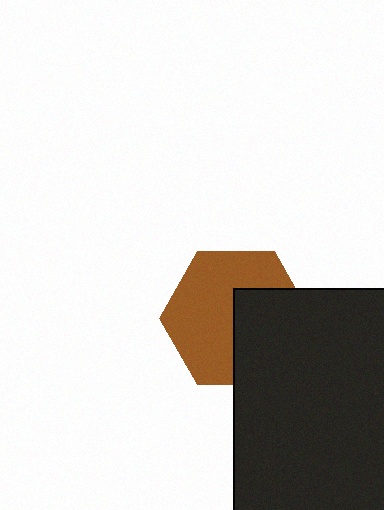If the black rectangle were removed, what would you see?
You would see the complete brown hexagon.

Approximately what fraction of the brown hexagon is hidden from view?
Roughly 40% of the brown hexagon is hidden behind the black rectangle.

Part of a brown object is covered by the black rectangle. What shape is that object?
It is a hexagon.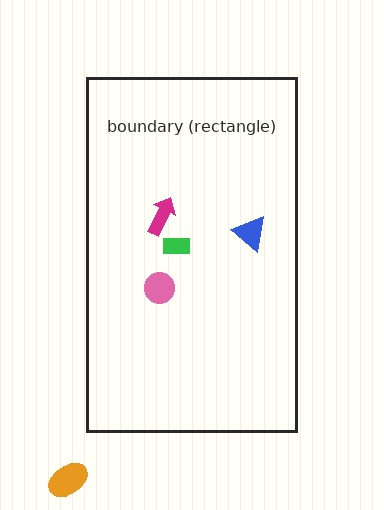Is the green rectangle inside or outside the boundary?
Inside.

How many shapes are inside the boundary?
4 inside, 1 outside.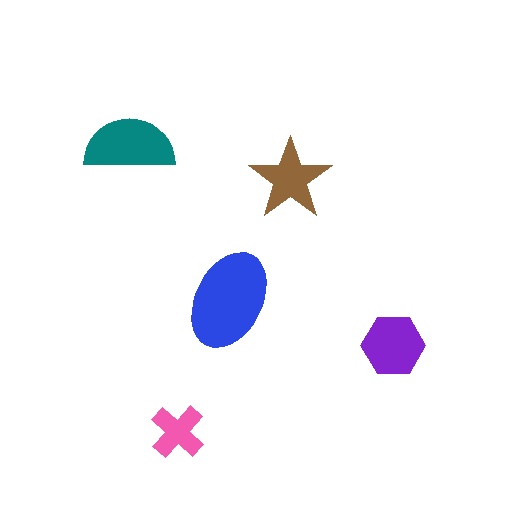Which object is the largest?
The blue ellipse.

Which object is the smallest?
The pink cross.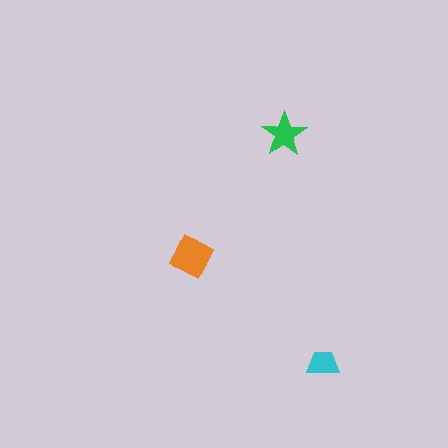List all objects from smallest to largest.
The cyan trapezoid, the green star, the orange diamond.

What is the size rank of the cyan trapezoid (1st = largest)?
3rd.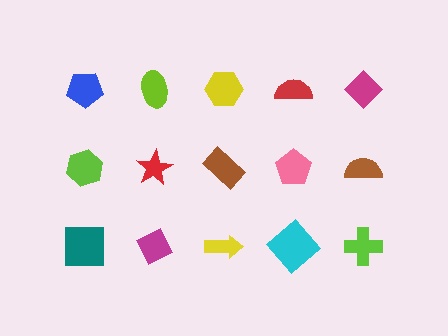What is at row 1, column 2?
A lime ellipse.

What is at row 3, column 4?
A cyan diamond.